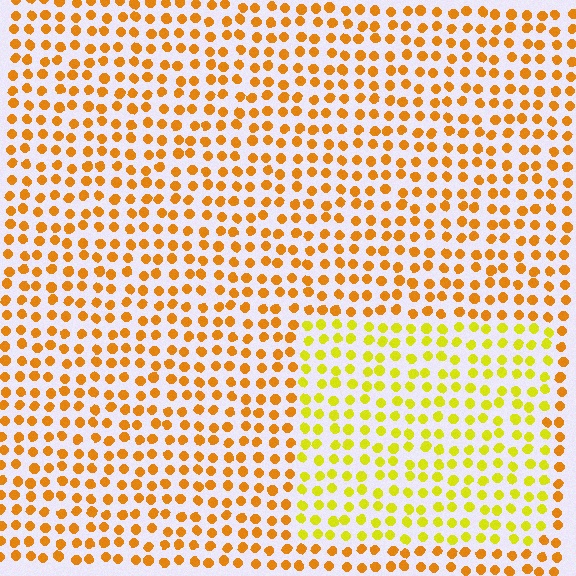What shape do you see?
I see a rectangle.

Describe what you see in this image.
The image is filled with small orange elements in a uniform arrangement. A rectangle-shaped region is visible where the elements are tinted to a slightly different hue, forming a subtle color boundary.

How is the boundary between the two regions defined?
The boundary is defined purely by a slight shift in hue (about 31 degrees). Spacing, size, and orientation are identical on both sides.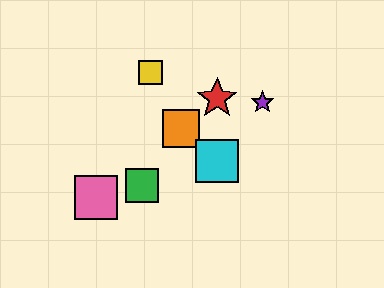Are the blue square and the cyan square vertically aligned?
Yes, both are at x≈217.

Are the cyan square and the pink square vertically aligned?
No, the cyan square is at x≈217 and the pink square is at x≈96.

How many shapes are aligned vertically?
3 shapes (the red star, the blue square, the cyan square) are aligned vertically.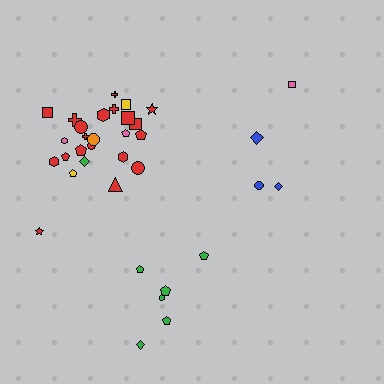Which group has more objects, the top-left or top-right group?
The top-left group.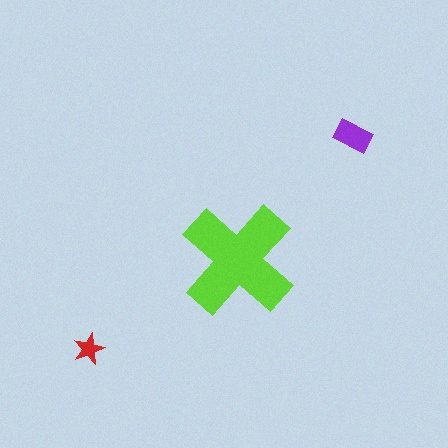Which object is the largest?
The lime cross.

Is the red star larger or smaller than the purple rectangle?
Smaller.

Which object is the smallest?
The red star.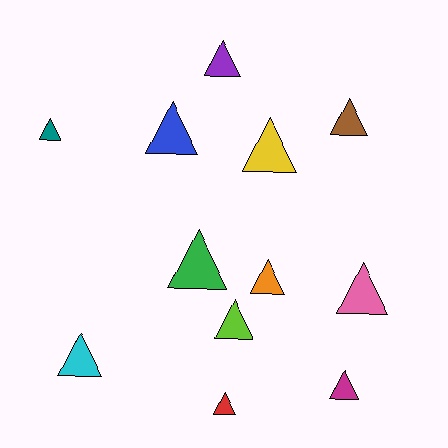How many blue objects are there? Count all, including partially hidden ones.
There is 1 blue object.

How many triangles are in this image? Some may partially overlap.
There are 12 triangles.